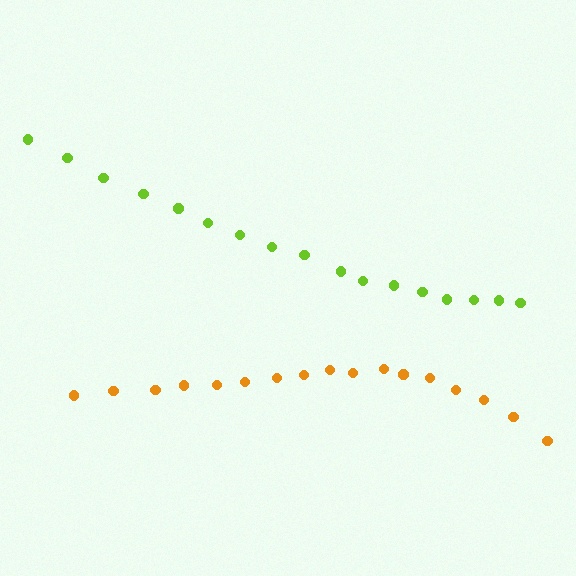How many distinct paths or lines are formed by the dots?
There are 2 distinct paths.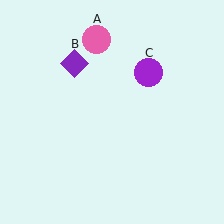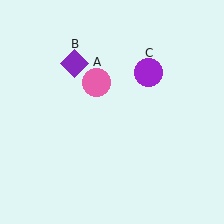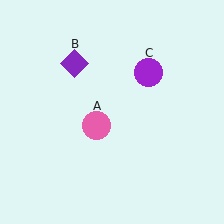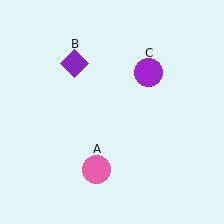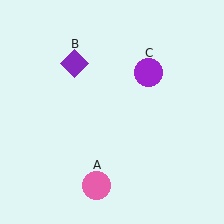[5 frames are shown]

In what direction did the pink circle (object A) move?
The pink circle (object A) moved down.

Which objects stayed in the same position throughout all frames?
Purple diamond (object B) and purple circle (object C) remained stationary.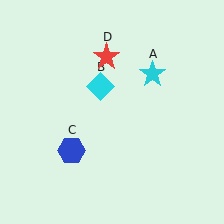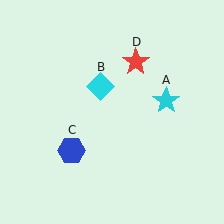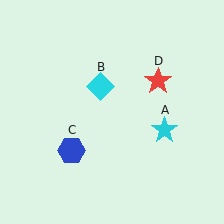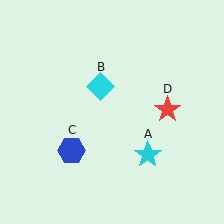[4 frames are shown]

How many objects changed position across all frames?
2 objects changed position: cyan star (object A), red star (object D).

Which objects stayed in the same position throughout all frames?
Cyan diamond (object B) and blue hexagon (object C) remained stationary.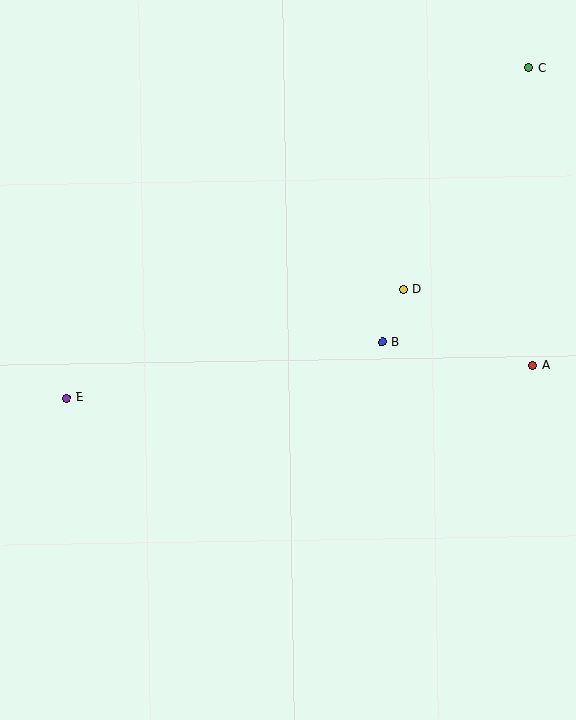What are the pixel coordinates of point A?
Point A is at (533, 366).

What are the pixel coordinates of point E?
Point E is at (67, 398).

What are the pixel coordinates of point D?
Point D is at (403, 289).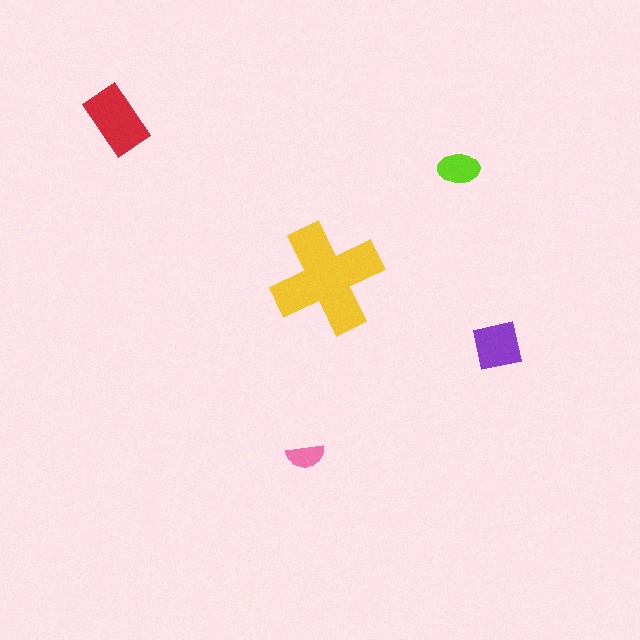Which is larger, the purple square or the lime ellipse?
The purple square.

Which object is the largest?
The yellow cross.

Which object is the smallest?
The pink semicircle.